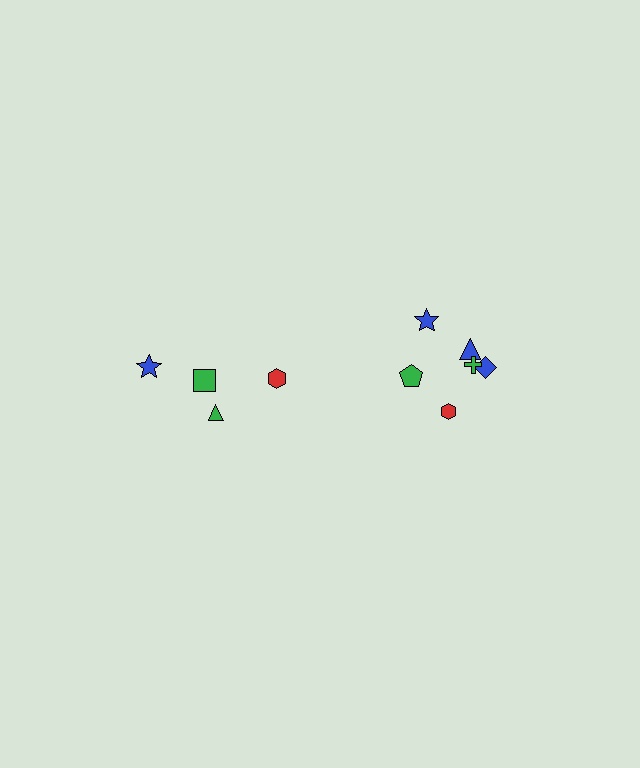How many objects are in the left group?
There are 4 objects.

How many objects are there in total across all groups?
There are 10 objects.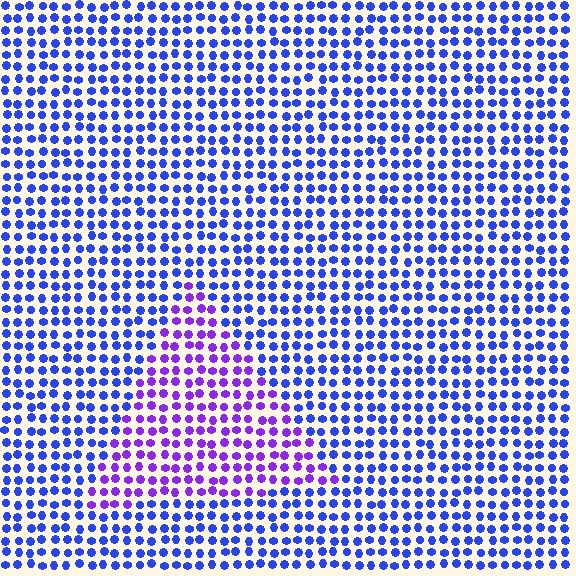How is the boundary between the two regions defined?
The boundary is defined purely by a slight shift in hue (about 41 degrees). Spacing, size, and orientation are identical on both sides.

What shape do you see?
I see a triangle.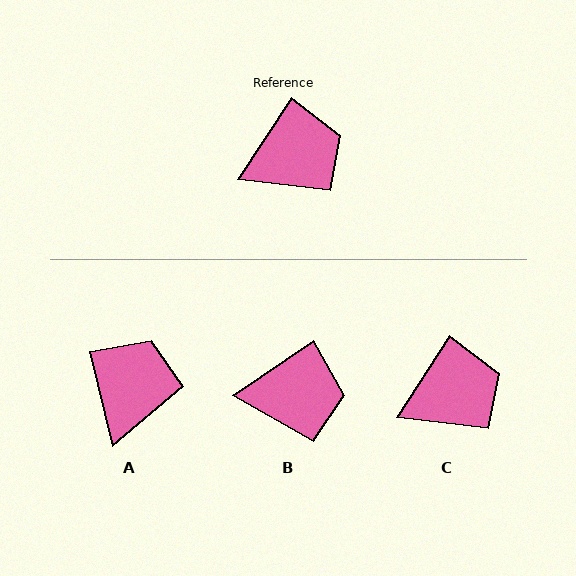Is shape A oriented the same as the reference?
No, it is off by about 47 degrees.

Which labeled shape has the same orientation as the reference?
C.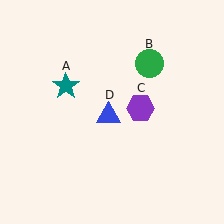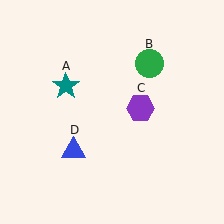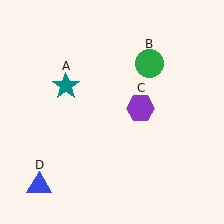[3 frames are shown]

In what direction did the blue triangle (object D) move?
The blue triangle (object D) moved down and to the left.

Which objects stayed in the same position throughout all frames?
Teal star (object A) and green circle (object B) and purple hexagon (object C) remained stationary.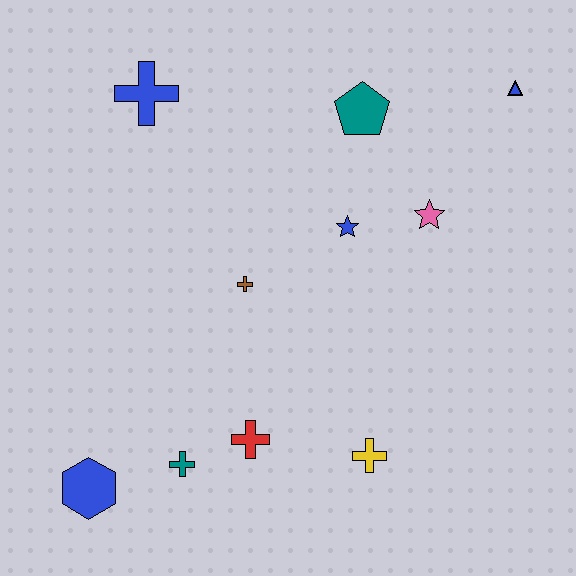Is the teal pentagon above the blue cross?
No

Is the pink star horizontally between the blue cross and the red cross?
No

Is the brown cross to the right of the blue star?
No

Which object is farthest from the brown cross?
The blue triangle is farthest from the brown cross.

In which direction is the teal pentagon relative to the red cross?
The teal pentagon is above the red cross.